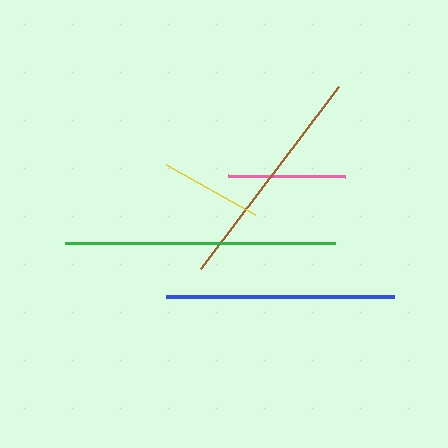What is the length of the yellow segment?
The yellow segment is approximately 102 pixels long.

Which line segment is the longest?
The green line is the longest at approximately 270 pixels.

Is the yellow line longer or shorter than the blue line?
The blue line is longer than the yellow line.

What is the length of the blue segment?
The blue segment is approximately 228 pixels long.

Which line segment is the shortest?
The yellow line is the shortest at approximately 102 pixels.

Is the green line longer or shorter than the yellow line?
The green line is longer than the yellow line.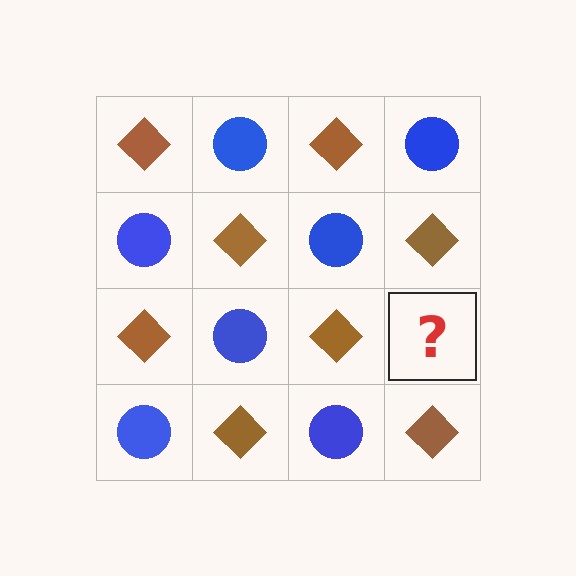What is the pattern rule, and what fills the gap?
The rule is that it alternates brown diamond and blue circle in a checkerboard pattern. The gap should be filled with a blue circle.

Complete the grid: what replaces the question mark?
The question mark should be replaced with a blue circle.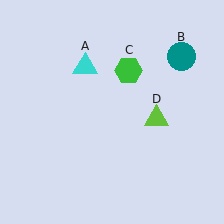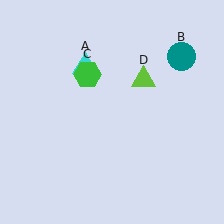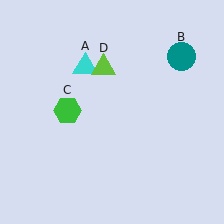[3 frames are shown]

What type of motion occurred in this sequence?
The green hexagon (object C), lime triangle (object D) rotated counterclockwise around the center of the scene.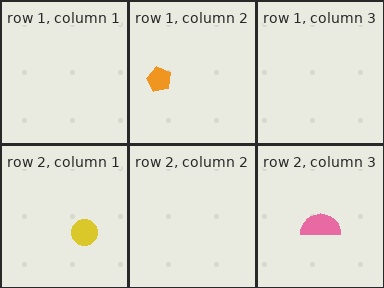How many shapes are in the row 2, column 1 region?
1.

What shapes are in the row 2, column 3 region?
The pink semicircle.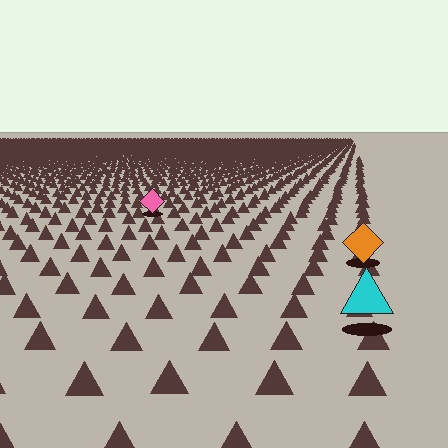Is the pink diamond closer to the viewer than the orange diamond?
No. The orange diamond is closer — you can tell from the texture gradient: the ground texture is coarser near it.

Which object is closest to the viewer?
The cyan triangle is closest. The texture marks near it are larger and more spread out.